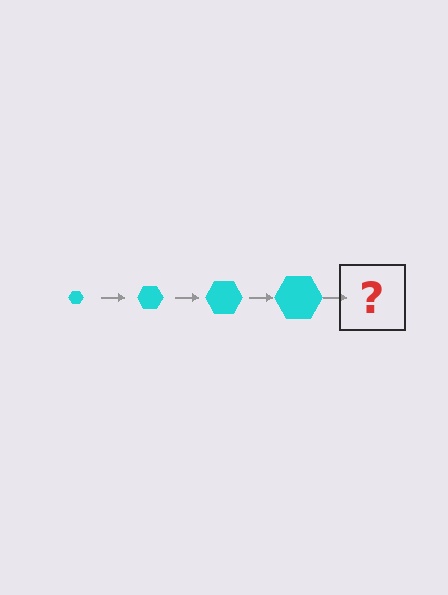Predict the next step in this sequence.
The next step is a cyan hexagon, larger than the previous one.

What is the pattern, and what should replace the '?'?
The pattern is that the hexagon gets progressively larger each step. The '?' should be a cyan hexagon, larger than the previous one.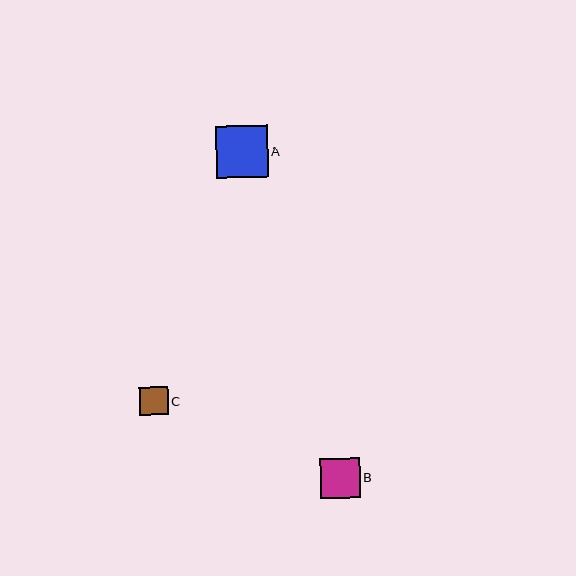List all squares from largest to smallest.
From largest to smallest: A, B, C.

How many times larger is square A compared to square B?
Square A is approximately 1.3 times the size of square B.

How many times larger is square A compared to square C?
Square A is approximately 1.8 times the size of square C.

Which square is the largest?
Square A is the largest with a size of approximately 52 pixels.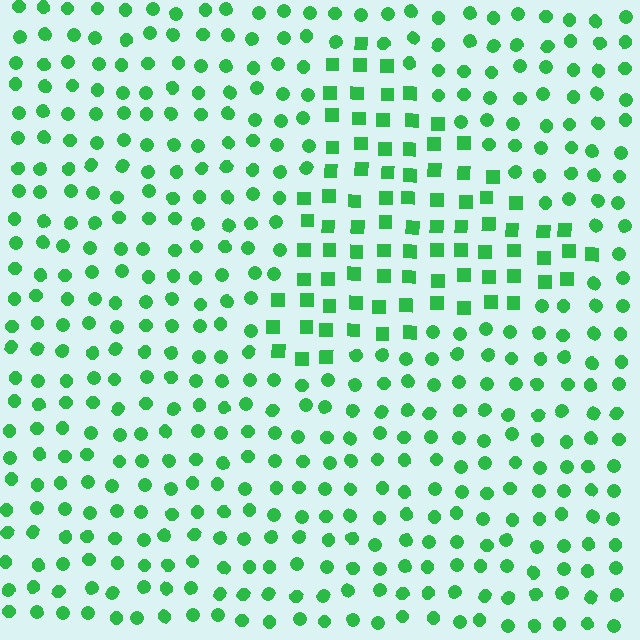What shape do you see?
I see a triangle.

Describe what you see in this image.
The image is filled with small green elements arranged in a uniform grid. A triangle-shaped region contains squares, while the surrounding area contains circles. The boundary is defined purely by the change in element shape.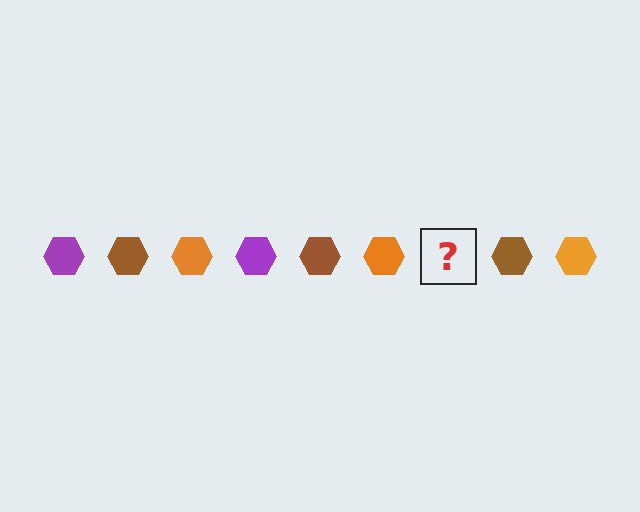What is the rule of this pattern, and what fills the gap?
The rule is that the pattern cycles through purple, brown, orange hexagons. The gap should be filled with a purple hexagon.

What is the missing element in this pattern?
The missing element is a purple hexagon.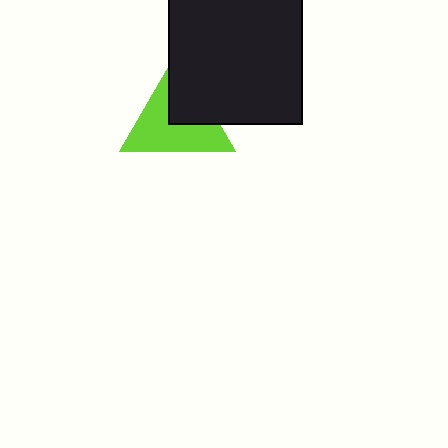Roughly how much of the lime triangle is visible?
About half of it is visible (roughly 61%).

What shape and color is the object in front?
The object in front is a black rectangle.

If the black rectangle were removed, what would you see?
You would see the complete lime triangle.